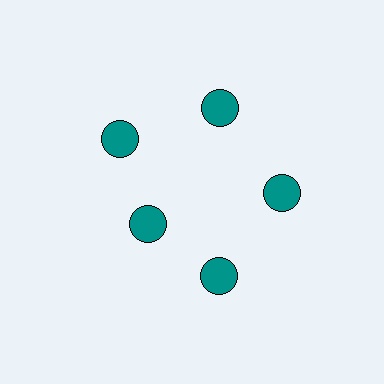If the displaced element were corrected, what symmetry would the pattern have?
It would have 5-fold rotational symmetry — the pattern would map onto itself every 72 degrees.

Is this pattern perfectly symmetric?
No. The 5 teal circles are arranged in a ring, but one element near the 8 o'clock position is pulled inward toward the center, breaking the 5-fold rotational symmetry.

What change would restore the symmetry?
The symmetry would be restored by moving it outward, back onto the ring so that all 5 circles sit at equal angles and equal distance from the center.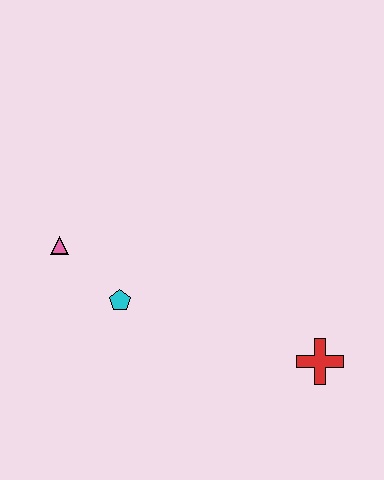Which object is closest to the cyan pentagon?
The pink triangle is closest to the cyan pentagon.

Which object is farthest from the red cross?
The pink triangle is farthest from the red cross.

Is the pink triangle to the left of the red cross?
Yes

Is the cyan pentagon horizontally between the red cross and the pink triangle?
Yes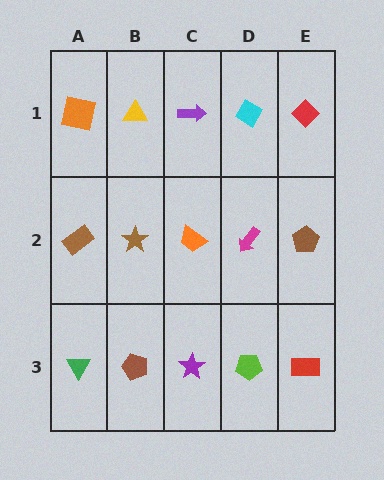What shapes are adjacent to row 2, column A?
An orange square (row 1, column A), a green triangle (row 3, column A), a brown star (row 2, column B).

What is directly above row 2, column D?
A cyan diamond.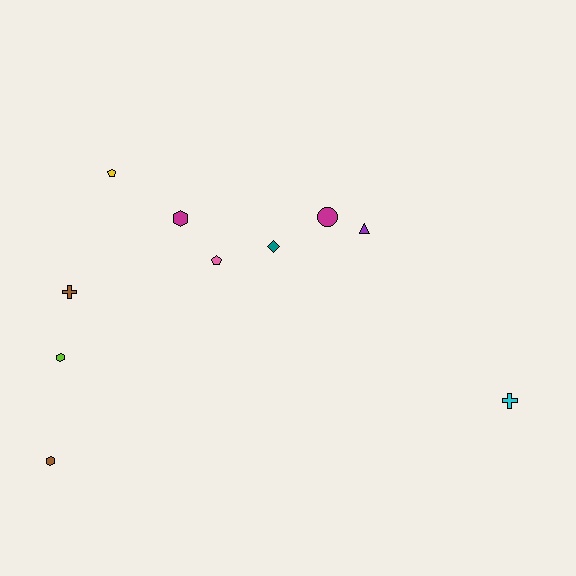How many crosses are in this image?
There are 2 crosses.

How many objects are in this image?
There are 10 objects.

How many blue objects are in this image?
There are no blue objects.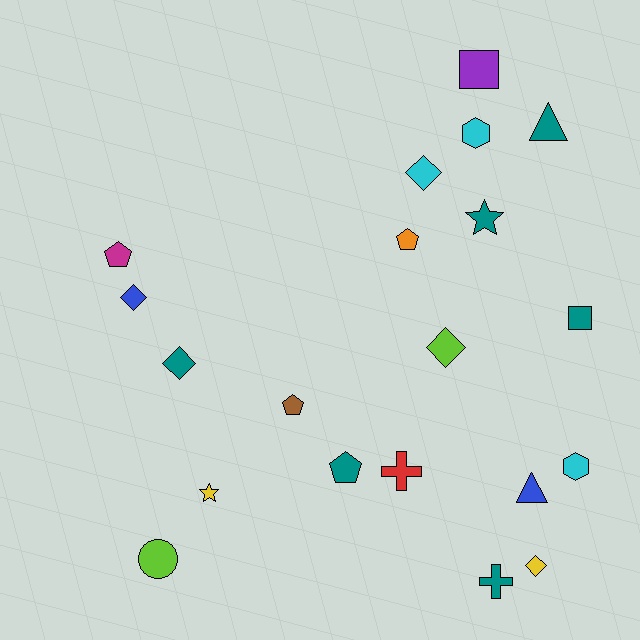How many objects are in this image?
There are 20 objects.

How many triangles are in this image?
There are 2 triangles.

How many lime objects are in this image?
There are 2 lime objects.